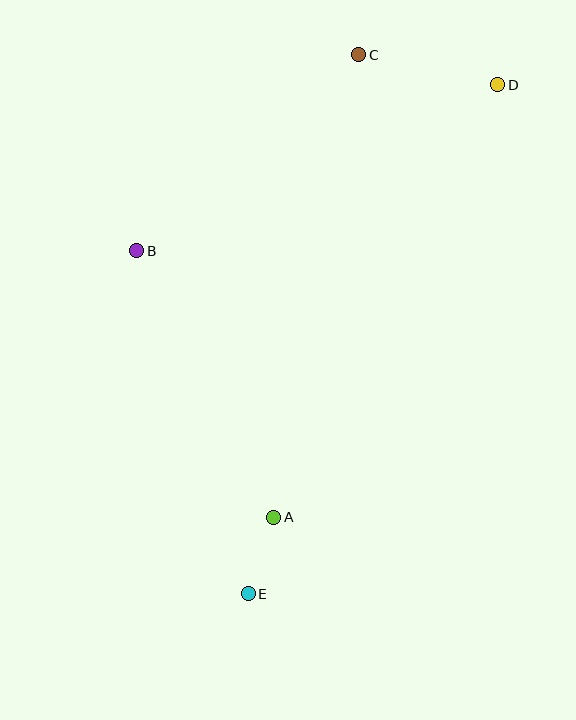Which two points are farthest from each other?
Points D and E are farthest from each other.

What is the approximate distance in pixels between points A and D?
The distance between A and D is approximately 487 pixels.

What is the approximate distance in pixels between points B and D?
The distance between B and D is approximately 397 pixels.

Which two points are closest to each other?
Points A and E are closest to each other.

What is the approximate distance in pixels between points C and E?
The distance between C and E is approximately 550 pixels.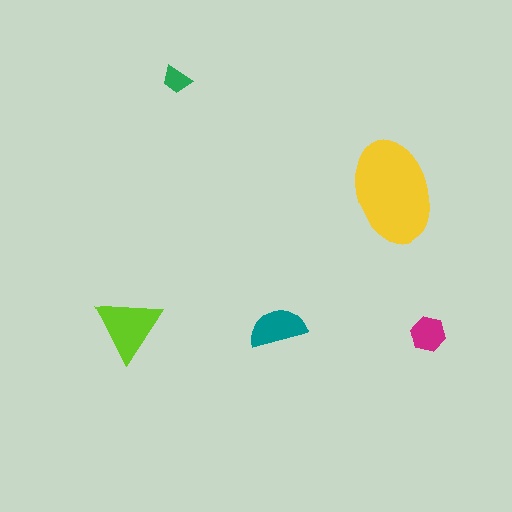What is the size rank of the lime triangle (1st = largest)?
2nd.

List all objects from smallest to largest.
The green trapezoid, the magenta hexagon, the teal semicircle, the lime triangle, the yellow ellipse.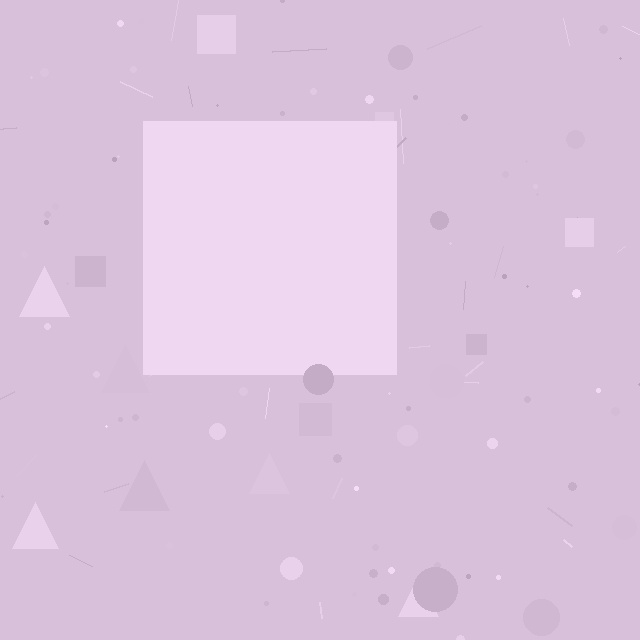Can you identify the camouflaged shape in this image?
The camouflaged shape is a square.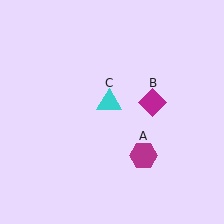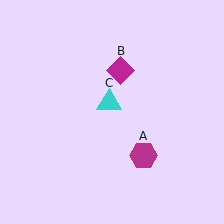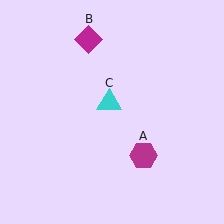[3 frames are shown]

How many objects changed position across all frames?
1 object changed position: magenta diamond (object B).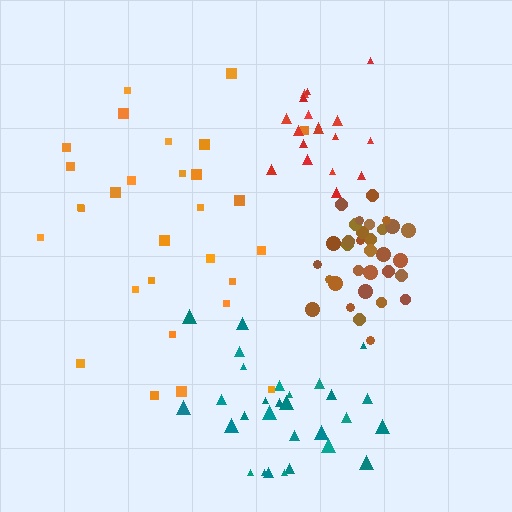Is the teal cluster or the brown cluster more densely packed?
Brown.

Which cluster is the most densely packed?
Brown.